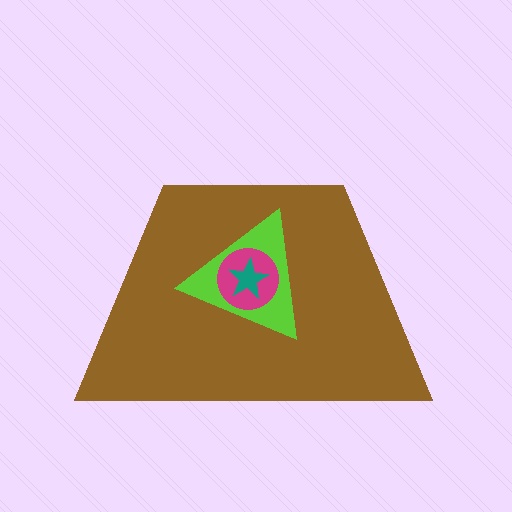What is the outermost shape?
The brown trapezoid.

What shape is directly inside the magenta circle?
The teal star.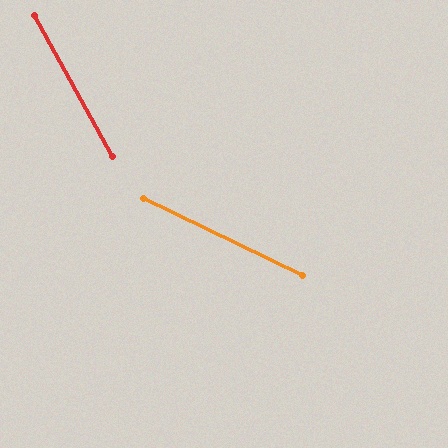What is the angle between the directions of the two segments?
Approximately 35 degrees.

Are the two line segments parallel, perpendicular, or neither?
Neither parallel nor perpendicular — they differ by about 35°.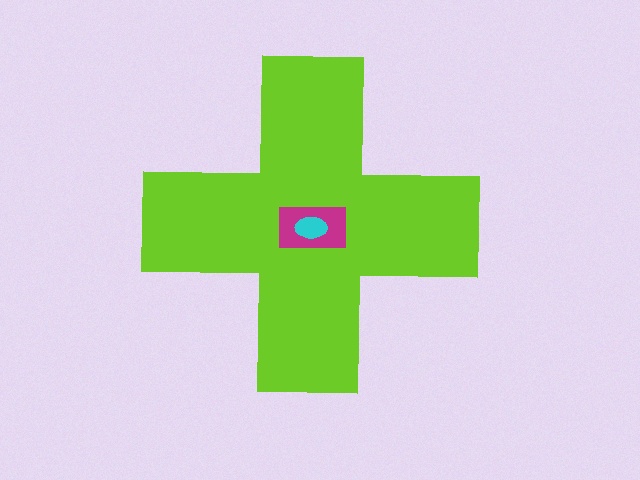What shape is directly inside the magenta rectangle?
The cyan ellipse.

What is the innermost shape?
The cyan ellipse.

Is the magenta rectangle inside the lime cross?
Yes.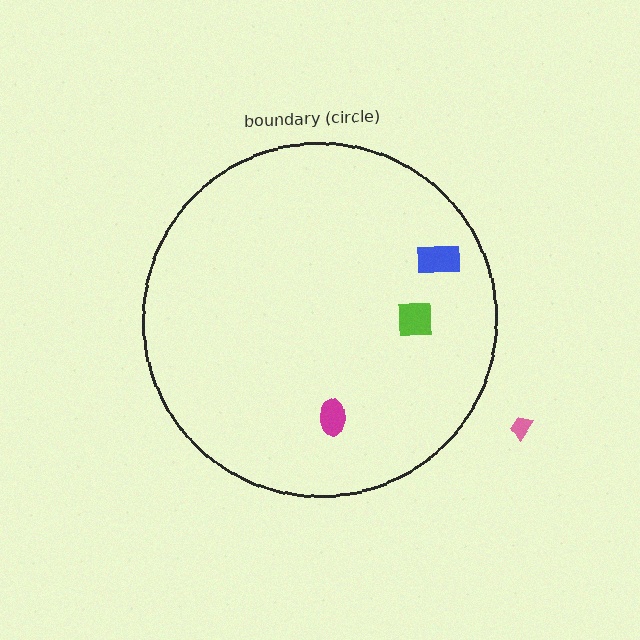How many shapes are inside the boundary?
3 inside, 1 outside.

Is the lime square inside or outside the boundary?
Inside.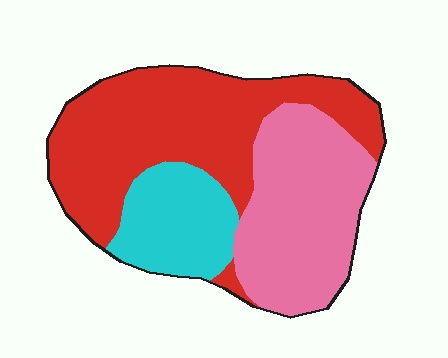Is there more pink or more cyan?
Pink.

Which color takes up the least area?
Cyan, at roughly 20%.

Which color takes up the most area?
Red, at roughly 45%.